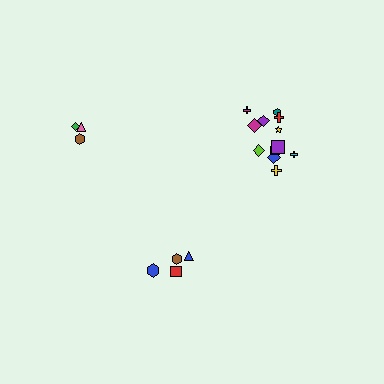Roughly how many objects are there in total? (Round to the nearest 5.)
Roughly 20 objects in total.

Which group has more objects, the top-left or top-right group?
The top-right group.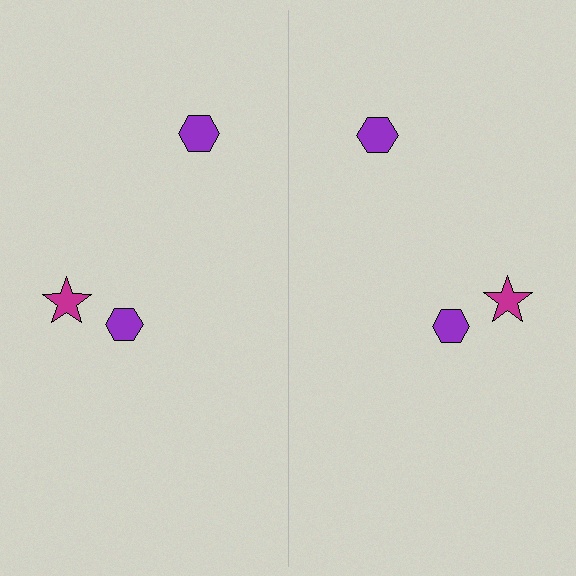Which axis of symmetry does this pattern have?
The pattern has a vertical axis of symmetry running through the center of the image.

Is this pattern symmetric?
Yes, this pattern has bilateral (reflection) symmetry.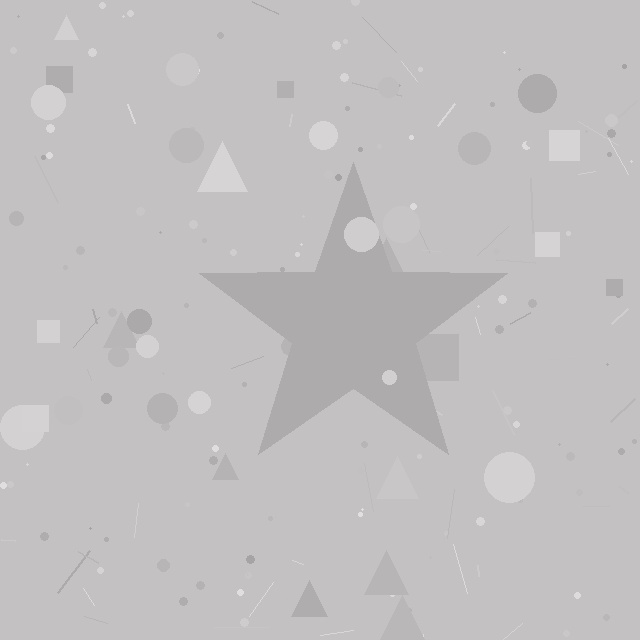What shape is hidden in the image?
A star is hidden in the image.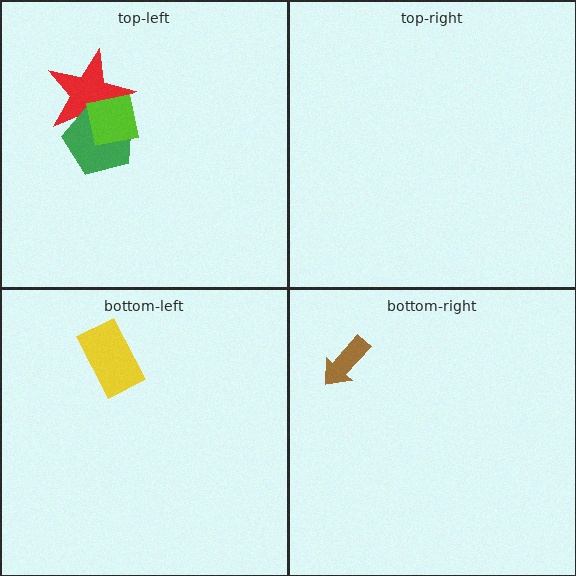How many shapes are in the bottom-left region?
1.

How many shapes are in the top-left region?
3.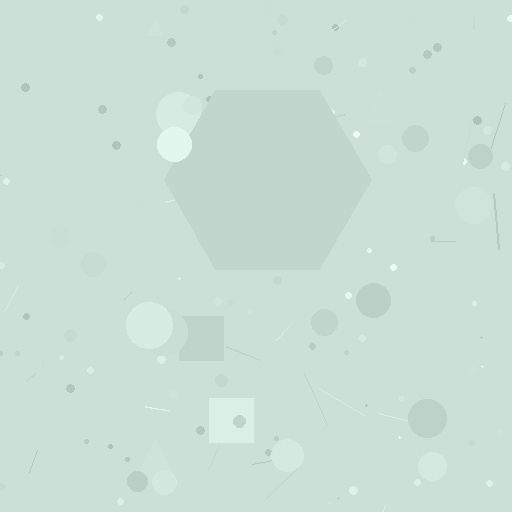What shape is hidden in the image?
A hexagon is hidden in the image.